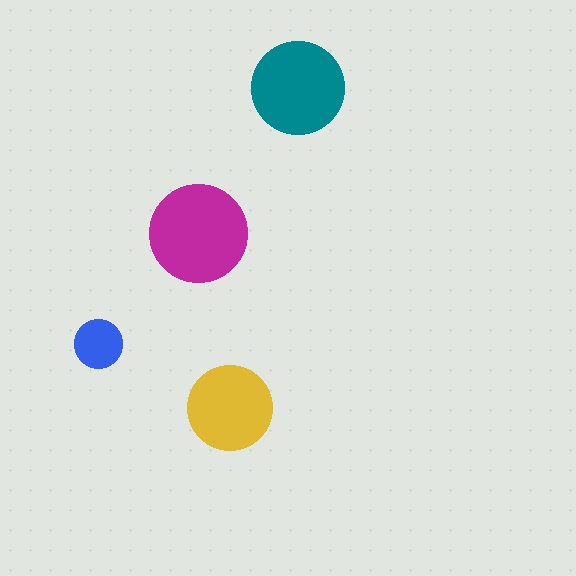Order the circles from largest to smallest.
the magenta one, the teal one, the yellow one, the blue one.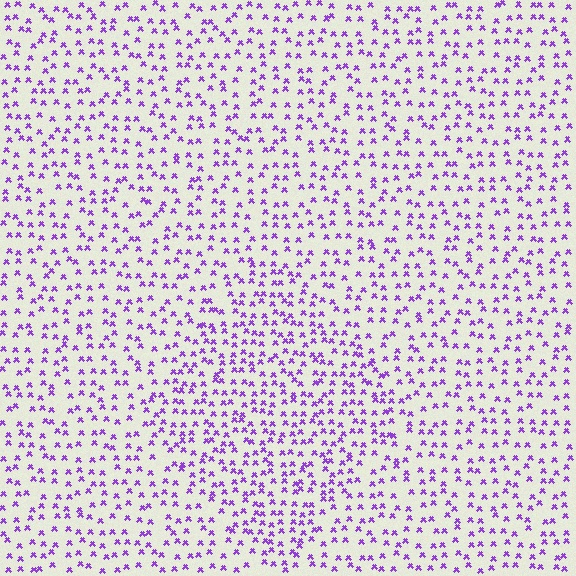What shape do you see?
I see a diamond.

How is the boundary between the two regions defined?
The boundary is defined by a change in element density (approximately 1.5x ratio). All elements are the same color, size, and shape.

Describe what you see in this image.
The image contains small purple elements arranged at two different densities. A diamond-shaped region is visible where the elements are more densely packed than the surrounding area.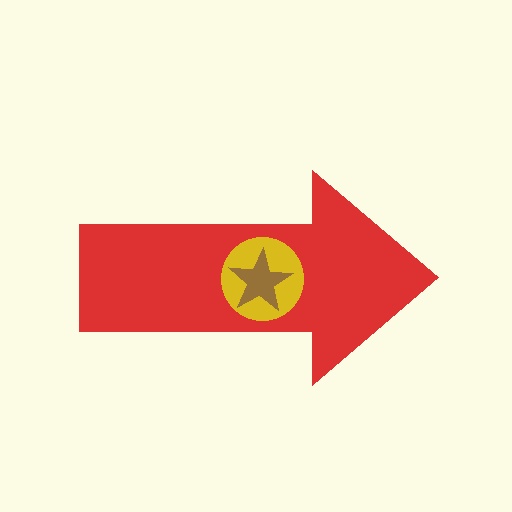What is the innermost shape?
The brown star.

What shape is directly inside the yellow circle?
The brown star.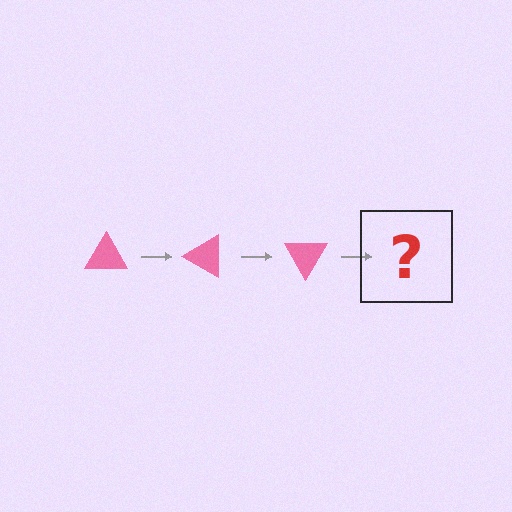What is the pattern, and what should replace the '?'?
The pattern is that the triangle rotates 30 degrees each step. The '?' should be a pink triangle rotated 90 degrees.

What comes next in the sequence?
The next element should be a pink triangle rotated 90 degrees.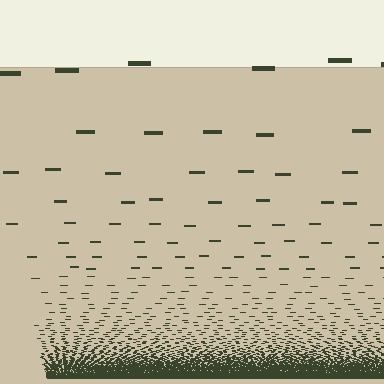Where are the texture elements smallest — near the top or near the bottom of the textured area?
Near the bottom.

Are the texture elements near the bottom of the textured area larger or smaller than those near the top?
Smaller. The gradient is inverted — elements near the bottom are smaller and denser.